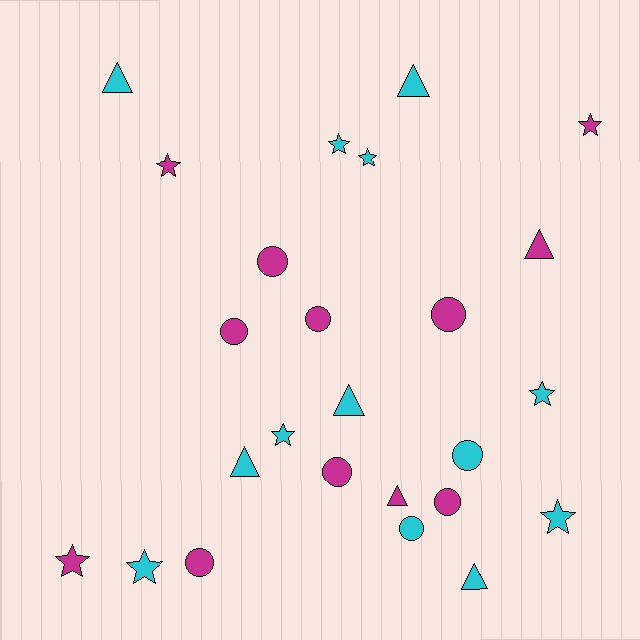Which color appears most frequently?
Cyan, with 13 objects.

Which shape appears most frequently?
Star, with 9 objects.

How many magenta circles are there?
There are 7 magenta circles.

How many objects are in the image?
There are 25 objects.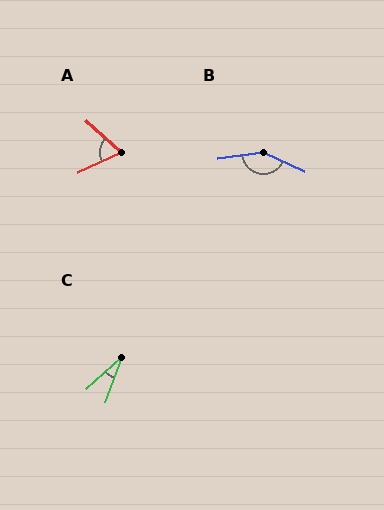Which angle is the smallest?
C, at approximately 28 degrees.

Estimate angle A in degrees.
Approximately 67 degrees.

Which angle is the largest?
B, at approximately 148 degrees.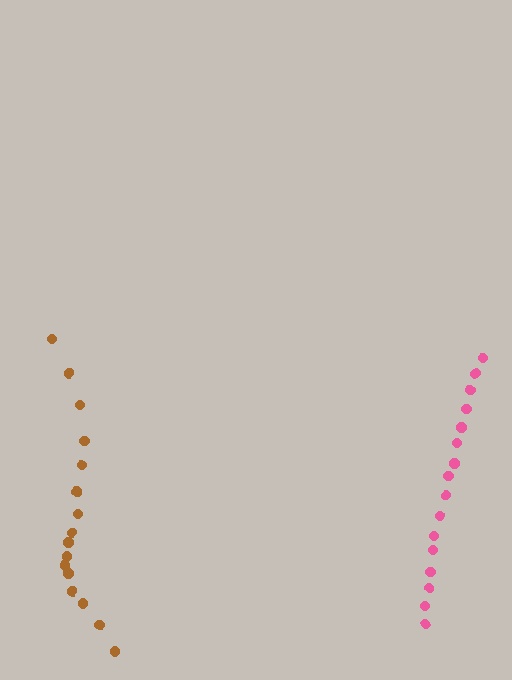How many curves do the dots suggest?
There are 2 distinct paths.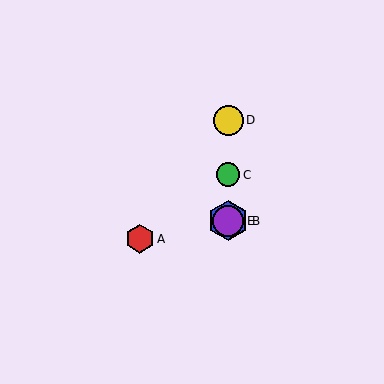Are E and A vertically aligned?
No, E is at x≈228 and A is at x≈140.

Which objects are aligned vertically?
Objects B, C, D, E are aligned vertically.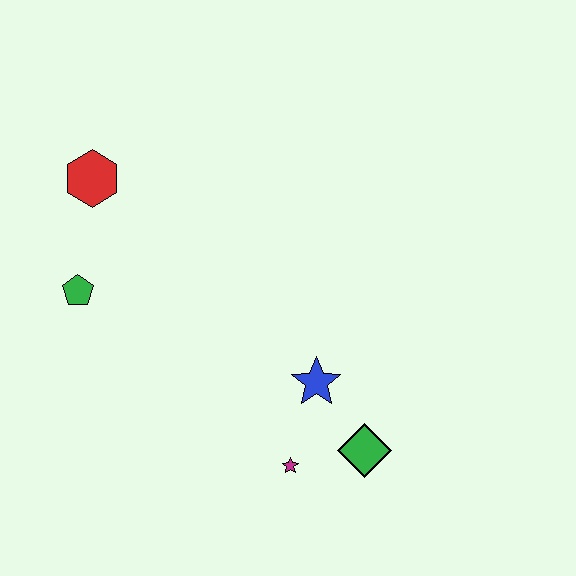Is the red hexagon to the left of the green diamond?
Yes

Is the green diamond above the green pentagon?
No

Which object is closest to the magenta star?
The green diamond is closest to the magenta star.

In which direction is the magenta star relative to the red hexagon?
The magenta star is below the red hexagon.